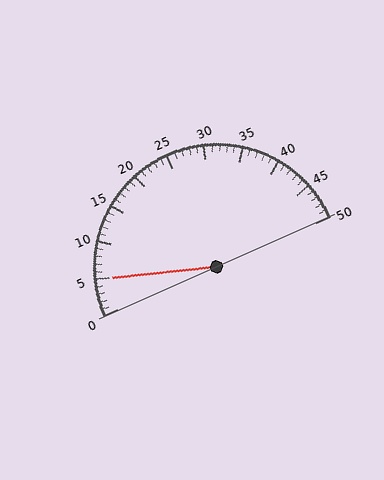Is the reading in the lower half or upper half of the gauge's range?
The reading is in the lower half of the range (0 to 50).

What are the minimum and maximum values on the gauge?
The gauge ranges from 0 to 50.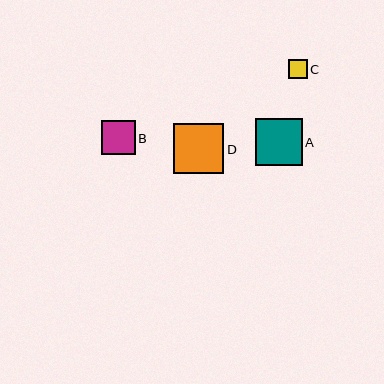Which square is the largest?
Square D is the largest with a size of approximately 50 pixels.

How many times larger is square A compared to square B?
Square A is approximately 1.4 times the size of square B.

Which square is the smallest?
Square C is the smallest with a size of approximately 19 pixels.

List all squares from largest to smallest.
From largest to smallest: D, A, B, C.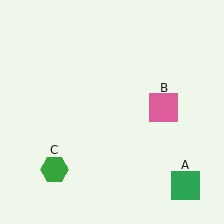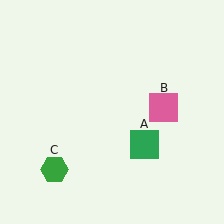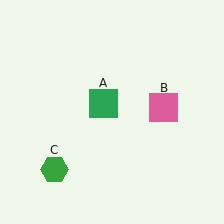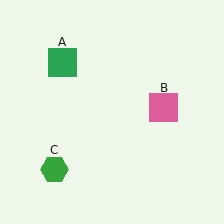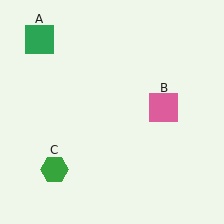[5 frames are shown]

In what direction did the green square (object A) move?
The green square (object A) moved up and to the left.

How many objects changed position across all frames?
1 object changed position: green square (object A).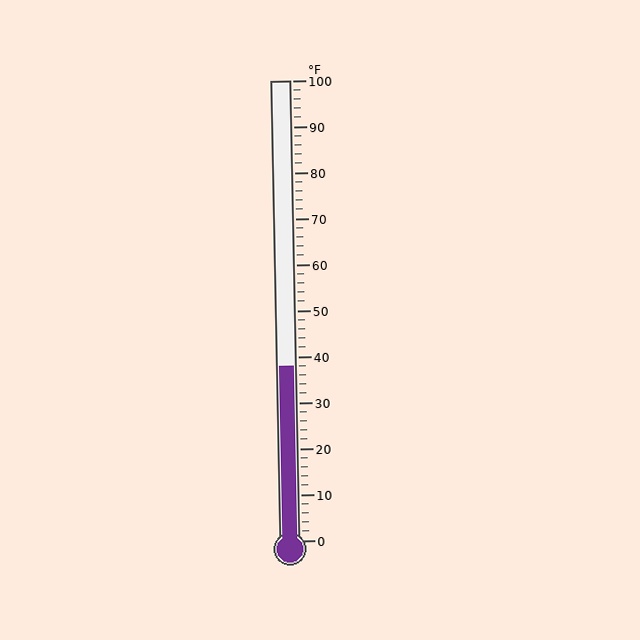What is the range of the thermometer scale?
The thermometer scale ranges from 0°F to 100°F.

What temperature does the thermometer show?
The thermometer shows approximately 38°F.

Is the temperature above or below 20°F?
The temperature is above 20°F.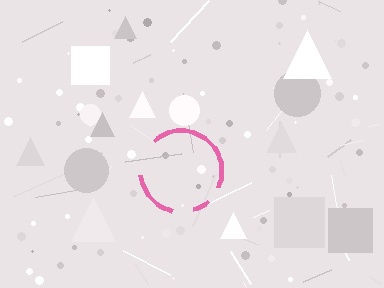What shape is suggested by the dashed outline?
The dashed outline suggests a circle.